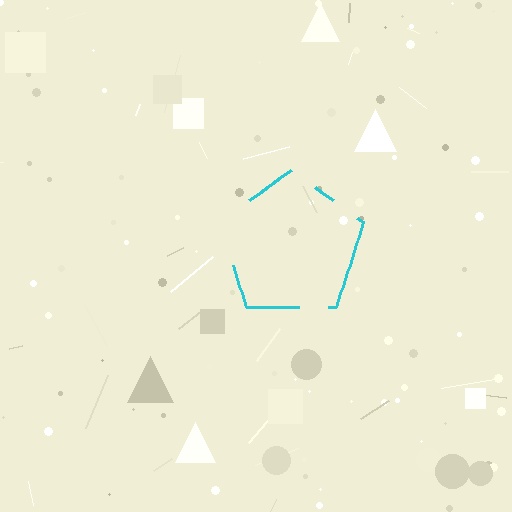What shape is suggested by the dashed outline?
The dashed outline suggests a pentagon.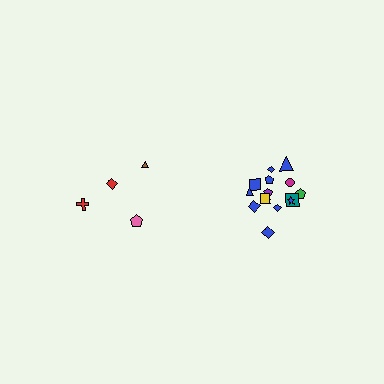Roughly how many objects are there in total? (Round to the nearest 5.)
Roughly 20 objects in total.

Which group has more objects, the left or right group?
The right group.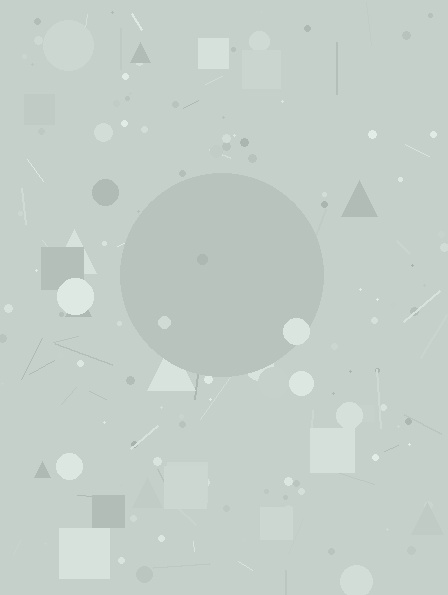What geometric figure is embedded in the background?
A circle is embedded in the background.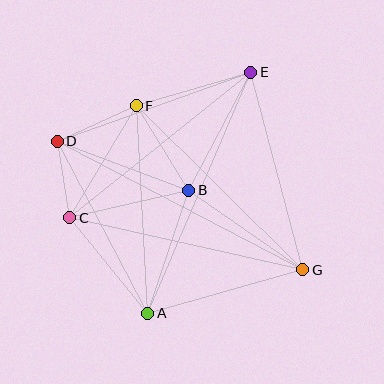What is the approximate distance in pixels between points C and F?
The distance between C and F is approximately 131 pixels.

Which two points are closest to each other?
Points C and D are closest to each other.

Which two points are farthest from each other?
Points D and G are farthest from each other.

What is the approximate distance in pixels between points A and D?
The distance between A and D is approximately 195 pixels.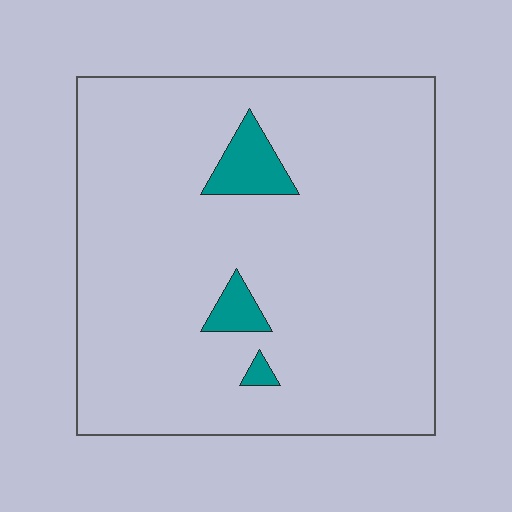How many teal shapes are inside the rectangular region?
3.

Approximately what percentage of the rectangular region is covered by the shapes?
Approximately 5%.